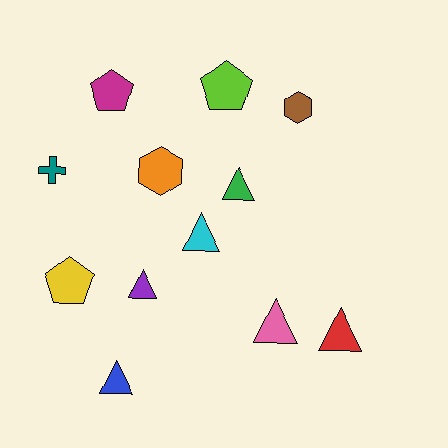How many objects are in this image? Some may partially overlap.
There are 12 objects.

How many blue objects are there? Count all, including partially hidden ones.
There is 1 blue object.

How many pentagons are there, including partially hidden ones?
There are 3 pentagons.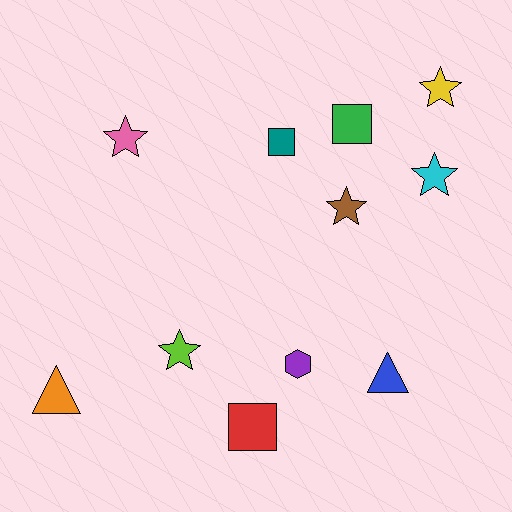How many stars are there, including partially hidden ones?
There are 5 stars.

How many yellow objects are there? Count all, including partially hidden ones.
There is 1 yellow object.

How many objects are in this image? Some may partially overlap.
There are 11 objects.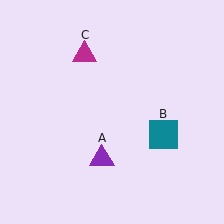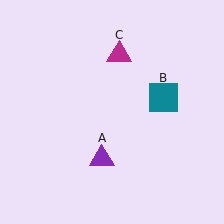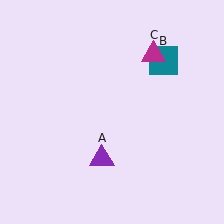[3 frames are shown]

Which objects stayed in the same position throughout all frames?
Purple triangle (object A) remained stationary.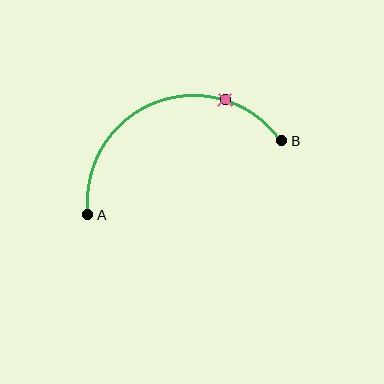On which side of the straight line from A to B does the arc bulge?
The arc bulges above the straight line connecting A and B.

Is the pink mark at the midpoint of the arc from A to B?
No. The pink mark lies on the arc but is closer to endpoint B. The arc midpoint would be at the point on the curve equidistant along the arc from both A and B.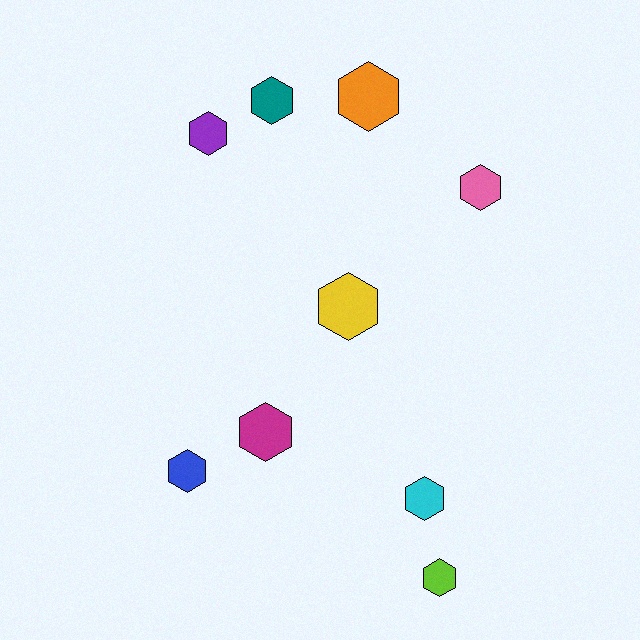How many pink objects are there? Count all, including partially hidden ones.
There is 1 pink object.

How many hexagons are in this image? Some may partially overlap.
There are 9 hexagons.